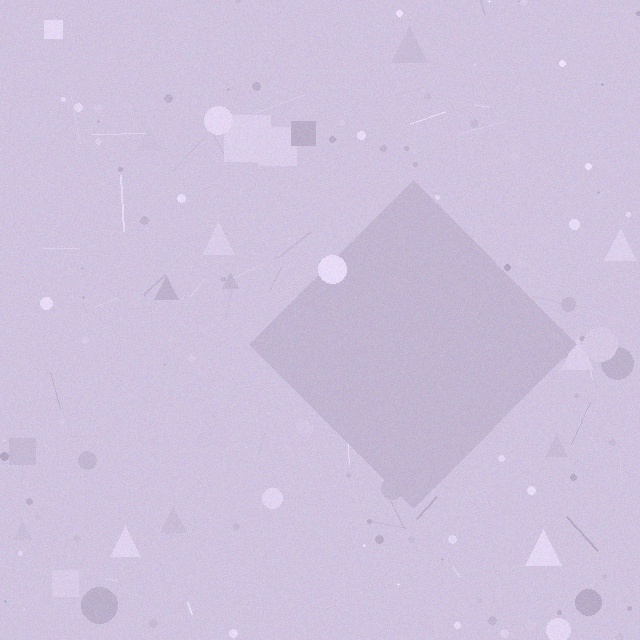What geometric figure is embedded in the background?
A diamond is embedded in the background.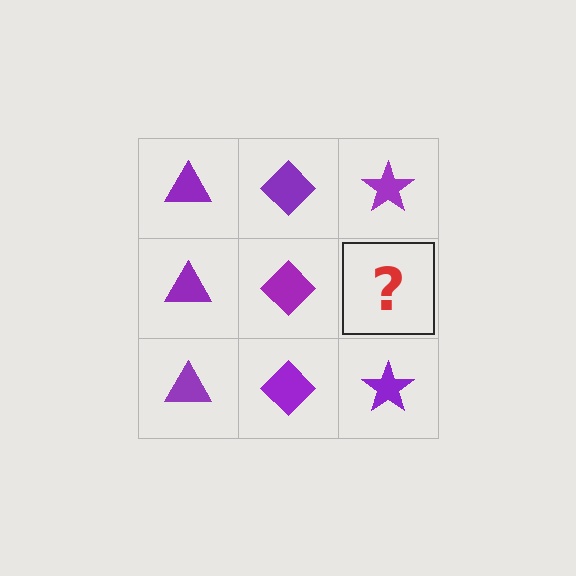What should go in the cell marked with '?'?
The missing cell should contain a purple star.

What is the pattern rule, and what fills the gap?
The rule is that each column has a consistent shape. The gap should be filled with a purple star.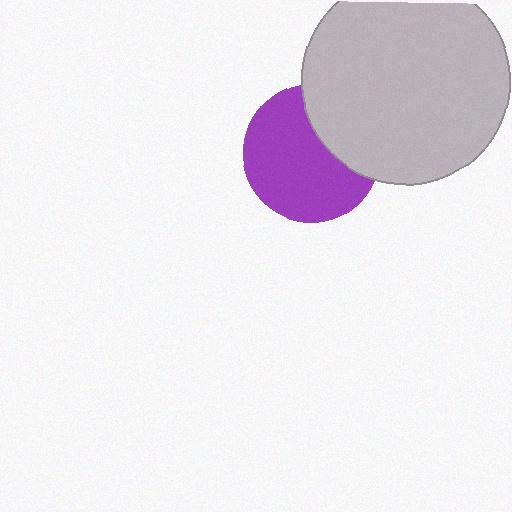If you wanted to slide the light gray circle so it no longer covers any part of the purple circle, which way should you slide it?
Slide it right — that is the most direct way to separate the two shapes.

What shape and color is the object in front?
The object in front is a light gray circle.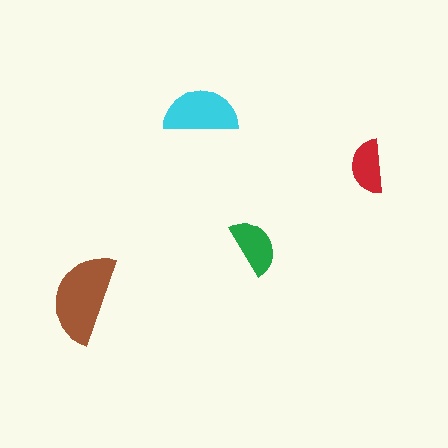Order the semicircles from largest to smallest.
the brown one, the cyan one, the green one, the red one.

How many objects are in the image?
There are 4 objects in the image.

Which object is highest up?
The cyan semicircle is topmost.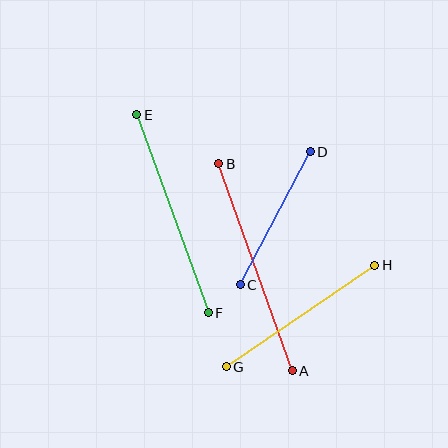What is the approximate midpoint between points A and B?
The midpoint is at approximately (255, 267) pixels.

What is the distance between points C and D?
The distance is approximately 150 pixels.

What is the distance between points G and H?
The distance is approximately 180 pixels.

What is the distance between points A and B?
The distance is approximately 220 pixels.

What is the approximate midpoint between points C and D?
The midpoint is at approximately (275, 218) pixels.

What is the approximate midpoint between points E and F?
The midpoint is at approximately (172, 214) pixels.